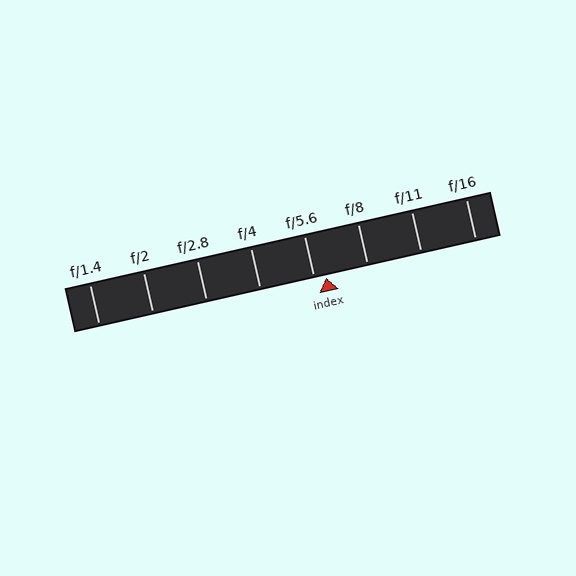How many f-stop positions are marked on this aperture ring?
There are 8 f-stop positions marked.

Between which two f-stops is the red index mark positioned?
The index mark is between f/5.6 and f/8.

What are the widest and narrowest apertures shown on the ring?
The widest aperture shown is f/1.4 and the narrowest is f/16.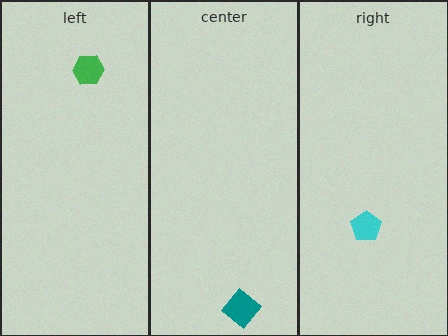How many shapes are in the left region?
1.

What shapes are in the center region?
The teal diamond.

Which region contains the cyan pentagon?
The right region.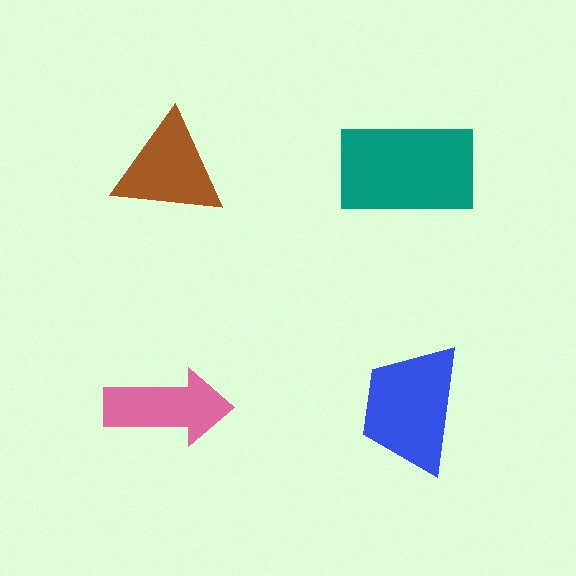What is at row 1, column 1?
A brown triangle.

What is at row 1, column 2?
A teal rectangle.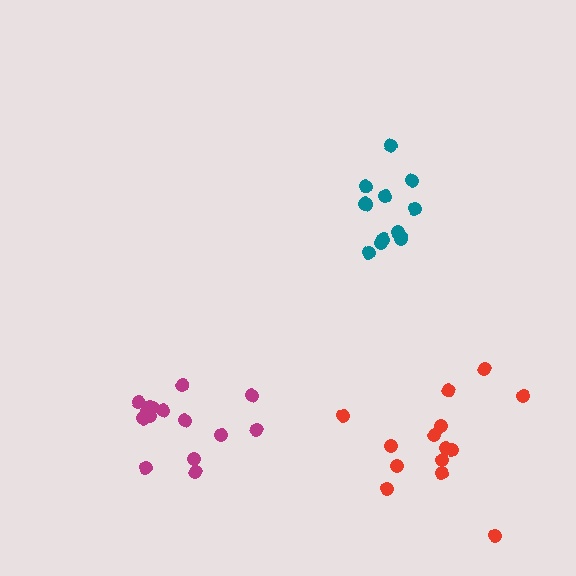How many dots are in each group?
Group 1: 15 dots, Group 2: 14 dots, Group 3: 12 dots (41 total).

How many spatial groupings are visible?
There are 3 spatial groupings.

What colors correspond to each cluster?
The clusters are colored: magenta, red, teal.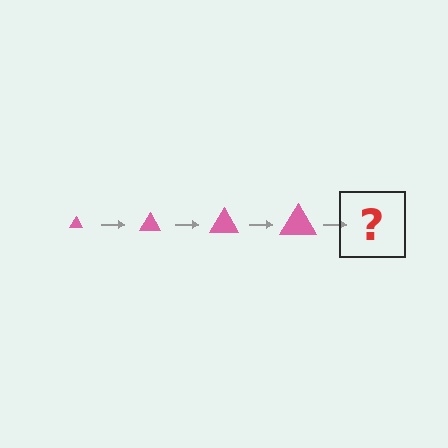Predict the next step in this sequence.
The next step is a pink triangle, larger than the previous one.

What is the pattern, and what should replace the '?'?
The pattern is that the triangle gets progressively larger each step. The '?' should be a pink triangle, larger than the previous one.